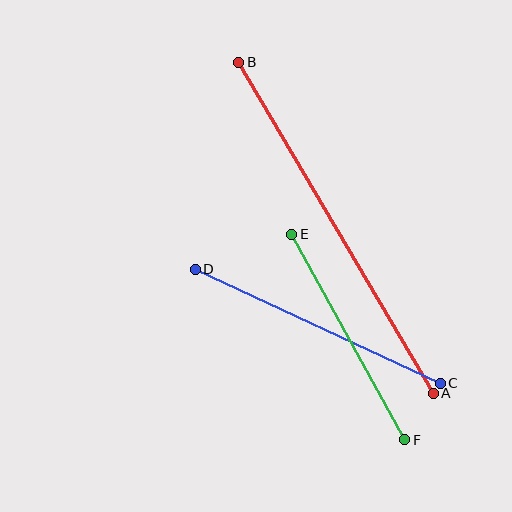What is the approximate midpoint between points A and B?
The midpoint is at approximately (336, 228) pixels.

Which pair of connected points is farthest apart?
Points A and B are farthest apart.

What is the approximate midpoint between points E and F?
The midpoint is at approximately (348, 337) pixels.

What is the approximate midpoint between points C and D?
The midpoint is at approximately (318, 326) pixels.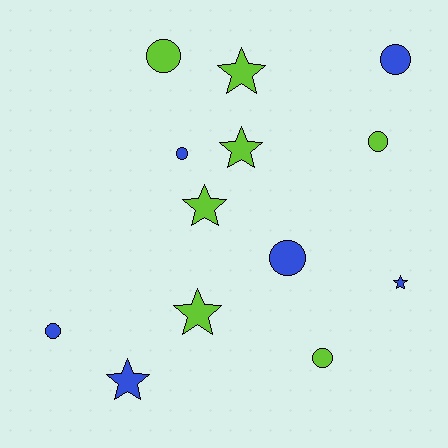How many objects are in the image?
There are 13 objects.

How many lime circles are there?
There are 3 lime circles.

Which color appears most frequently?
Lime, with 7 objects.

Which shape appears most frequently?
Circle, with 7 objects.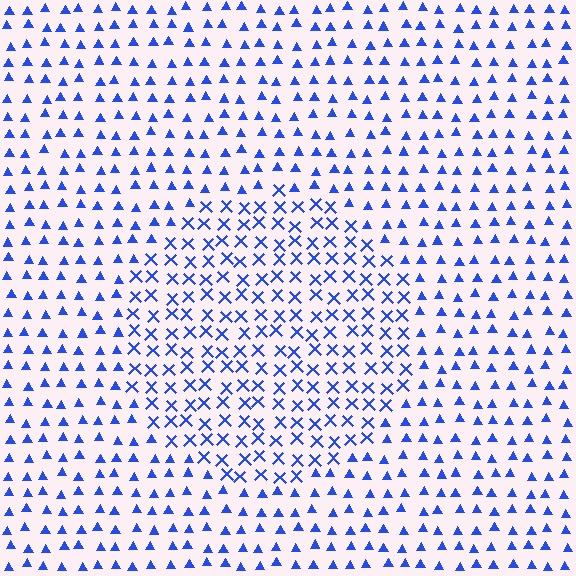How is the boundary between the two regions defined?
The boundary is defined by a change in element shape: X marks inside vs. triangles outside. All elements share the same color and spacing.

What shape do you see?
I see a circle.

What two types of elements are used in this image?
The image uses X marks inside the circle region and triangles outside it.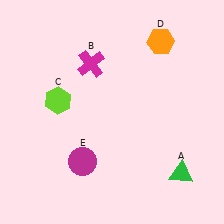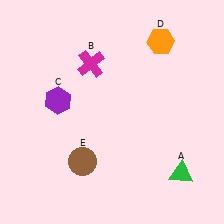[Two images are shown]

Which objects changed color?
C changed from lime to purple. E changed from magenta to brown.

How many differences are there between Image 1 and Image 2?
There are 2 differences between the two images.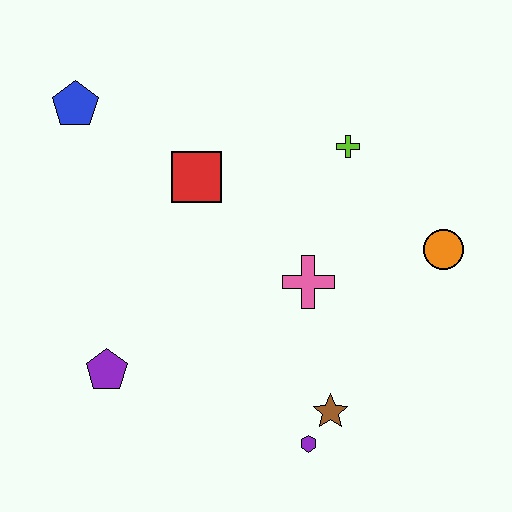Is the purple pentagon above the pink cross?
No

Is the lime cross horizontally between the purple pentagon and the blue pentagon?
No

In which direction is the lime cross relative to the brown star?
The lime cross is above the brown star.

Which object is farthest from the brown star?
The blue pentagon is farthest from the brown star.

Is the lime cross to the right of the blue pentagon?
Yes